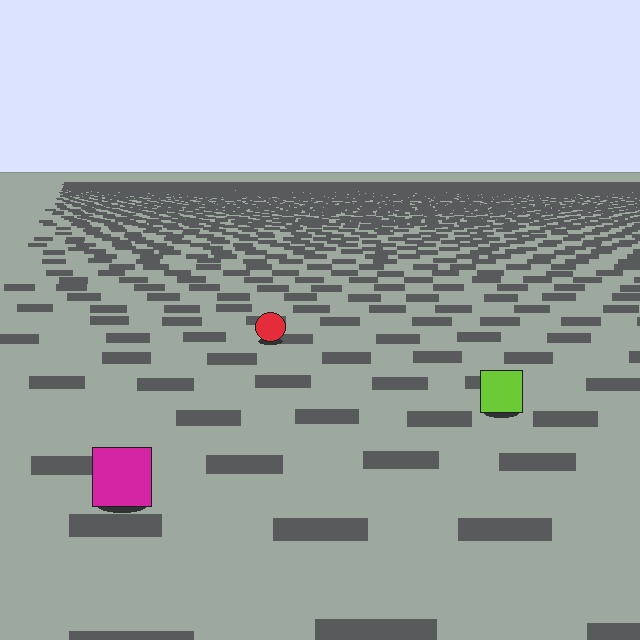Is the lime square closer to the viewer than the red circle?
Yes. The lime square is closer — you can tell from the texture gradient: the ground texture is coarser near it.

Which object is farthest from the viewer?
The red circle is farthest from the viewer. It appears smaller and the ground texture around it is denser.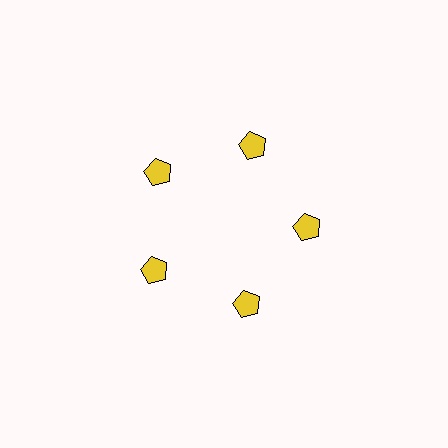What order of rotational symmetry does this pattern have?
This pattern has 5-fold rotational symmetry.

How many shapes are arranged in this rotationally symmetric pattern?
There are 5 shapes, arranged in 5 groups of 1.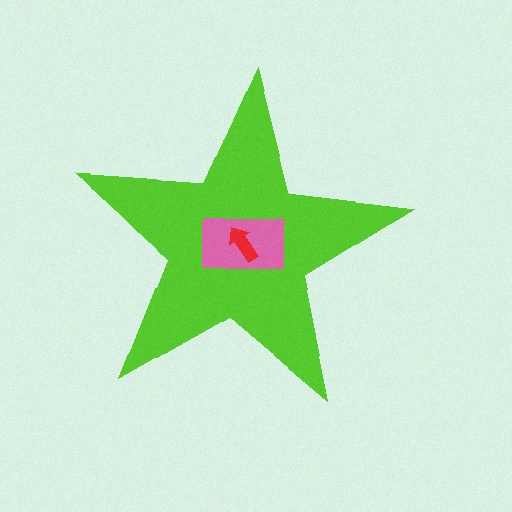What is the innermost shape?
The red arrow.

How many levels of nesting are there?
3.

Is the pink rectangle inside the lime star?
Yes.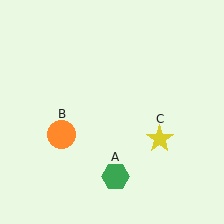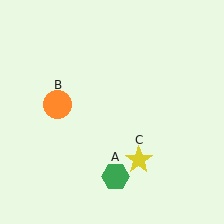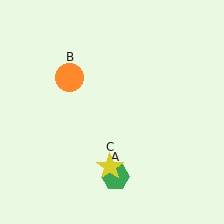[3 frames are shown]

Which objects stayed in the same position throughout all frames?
Green hexagon (object A) remained stationary.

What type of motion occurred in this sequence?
The orange circle (object B), yellow star (object C) rotated clockwise around the center of the scene.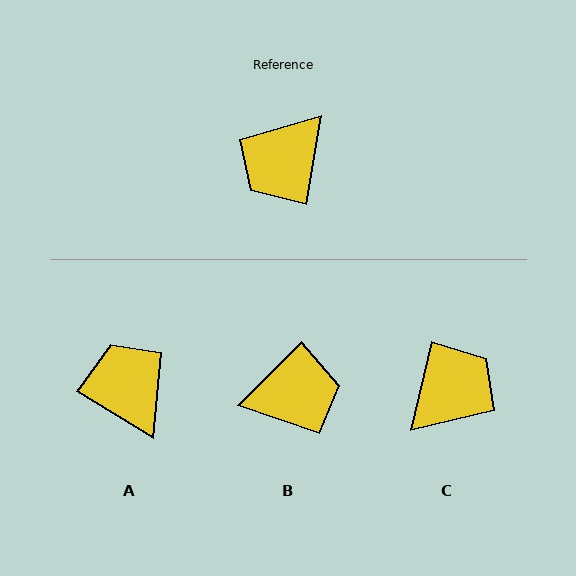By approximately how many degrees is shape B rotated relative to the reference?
Approximately 145 degrees counter-clockwise.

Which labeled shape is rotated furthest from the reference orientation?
C, about 177 degrees away.